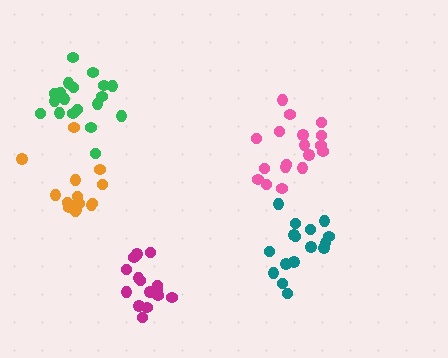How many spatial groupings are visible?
There are 5 spatial groupings.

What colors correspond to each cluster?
The clusters are colored: teal, pink, orange, magenta, green.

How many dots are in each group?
Group 1: 16 dots, Group 2: 18 dots, Group 3: 15 dots, Group 4: 15 dots, Group 5: 19 dots (83 total).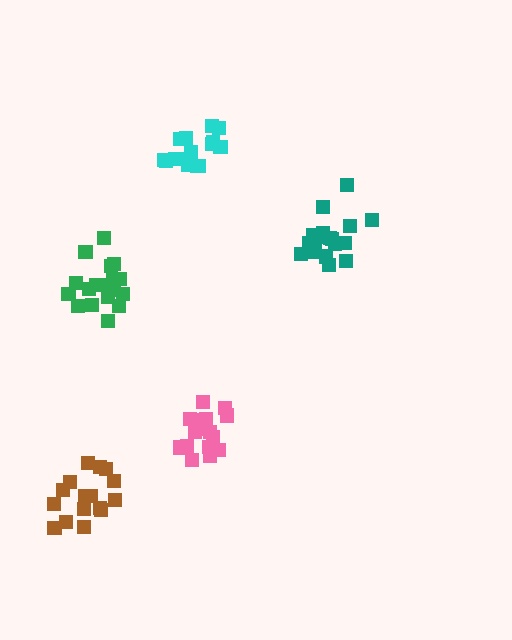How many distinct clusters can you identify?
There are 5 distinct clusters.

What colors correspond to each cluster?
The clusters are colored: pink, green, cyan, brown, teal.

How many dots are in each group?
Group 1: 16 dots, Group 2: 18 dots, Group 3: 15 dots, Group 4: 16 dots, Group 5: 19 dots (84 total).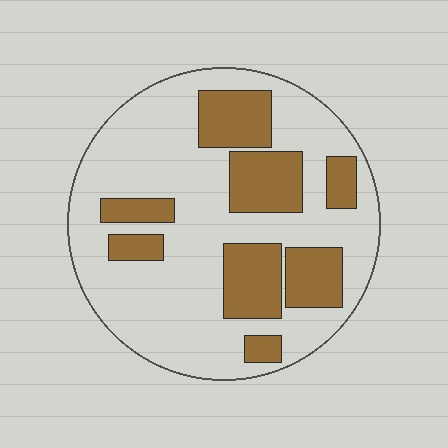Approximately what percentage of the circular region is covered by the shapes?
Approximately 30%.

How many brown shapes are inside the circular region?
8.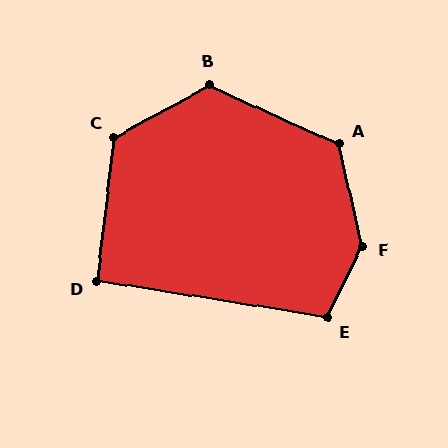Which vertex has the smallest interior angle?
D, at approximately 92 degrees.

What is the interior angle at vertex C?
Approximately 126 degrees (obtuse).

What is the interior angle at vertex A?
Approximately 127 degrees (obtuse).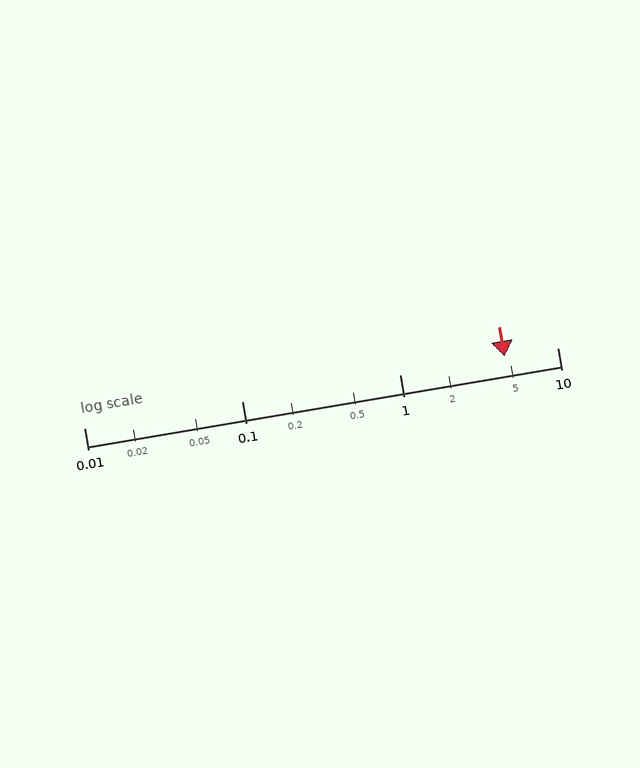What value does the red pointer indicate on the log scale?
The pointer indicates approximately 4.6.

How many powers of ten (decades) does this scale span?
The scale spans 3 decades, from 0.01 to 10.